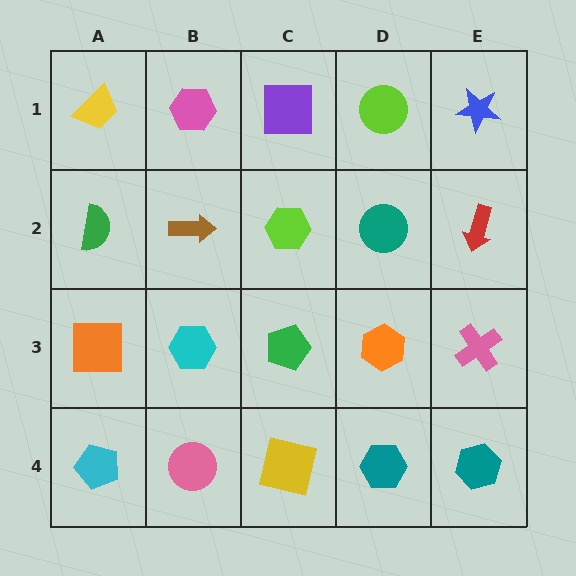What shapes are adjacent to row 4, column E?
A pink cross (row 3, column E), a teal hexagon (row 4, column D).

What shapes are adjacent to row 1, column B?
A brown arrow (row 2, column B), a yellow trapezoid (row 1, column A), a purple square (row 1, column C).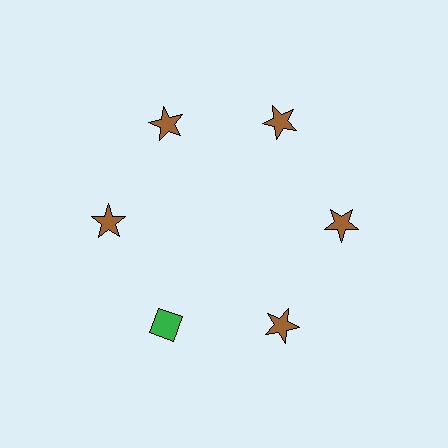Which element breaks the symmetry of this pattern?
The green diamond at roughly the 7 o'clock position breaks the symmetry. All other shapes are brown stars.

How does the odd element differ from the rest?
It differs in both color (green instead of brown) and shape (diamond instead of star).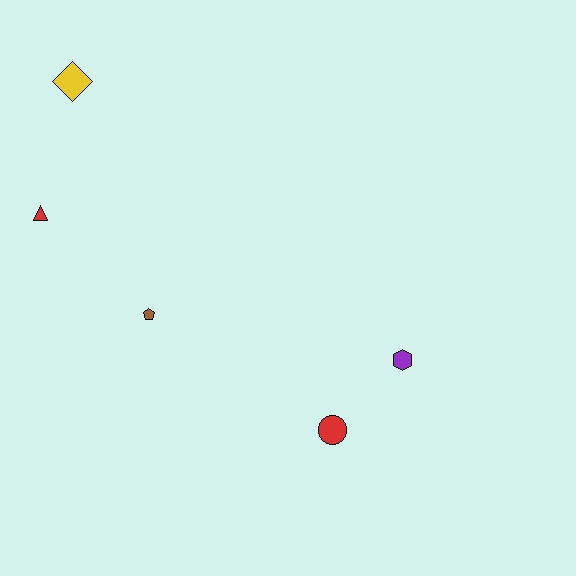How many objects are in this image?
There are 5 objects.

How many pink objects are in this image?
There are no pink objects.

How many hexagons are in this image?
There is 1 hexagon.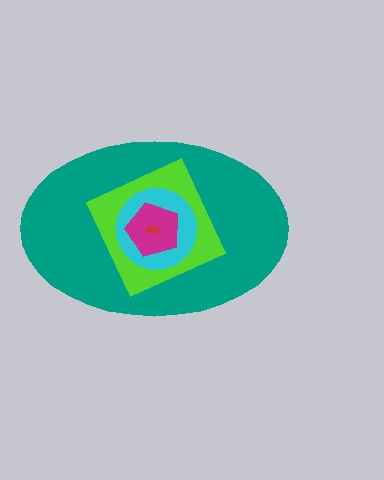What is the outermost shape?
The teal ellipse.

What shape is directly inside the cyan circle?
The magenta pentagon.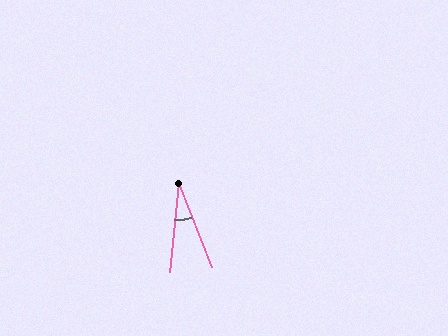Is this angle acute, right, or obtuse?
It is acute.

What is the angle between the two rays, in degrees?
Approximately 27 degrees.